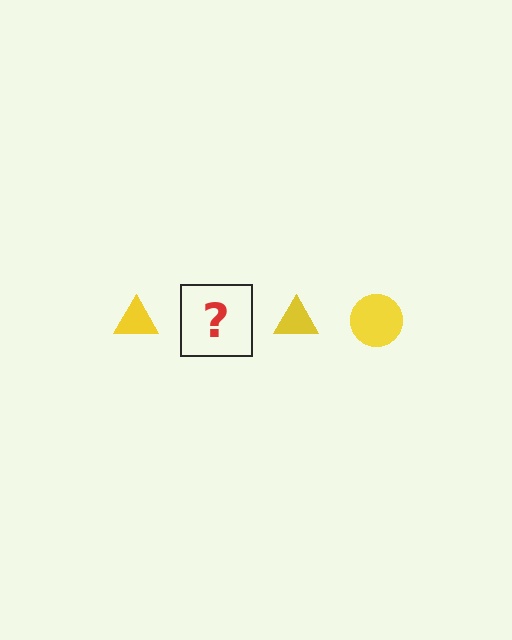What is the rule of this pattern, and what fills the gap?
The rule is that the pattern cycles through triangle, circle shapes in yellow. The gap should be filled with a yellow circle.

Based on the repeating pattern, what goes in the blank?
The blank should be a yellow circle.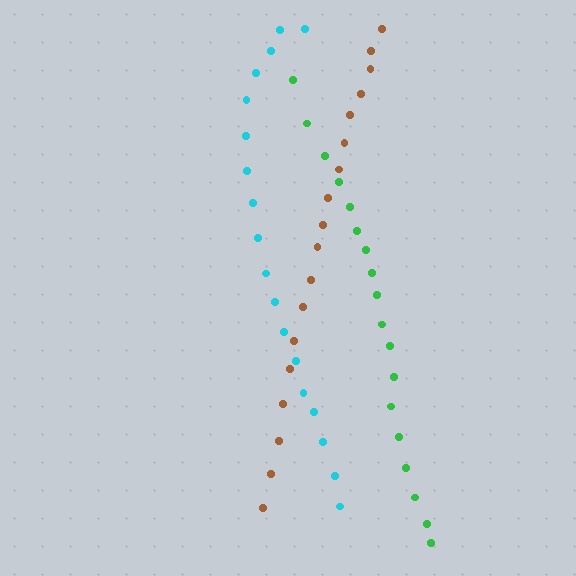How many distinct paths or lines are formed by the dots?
There are 3 distinct paths.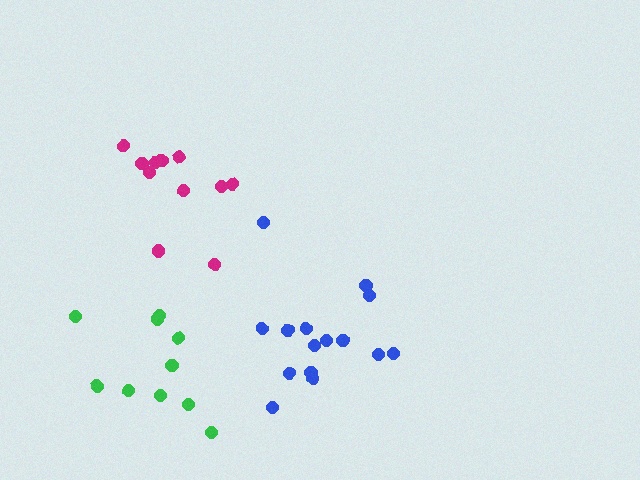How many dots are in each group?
Group 1: 15 dots, Group 2: 10 dots, Group 3: 11 dots (36 total).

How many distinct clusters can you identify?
There are 3 distinct clusters.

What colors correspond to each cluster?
The clusters are colored: blue, green, magenta.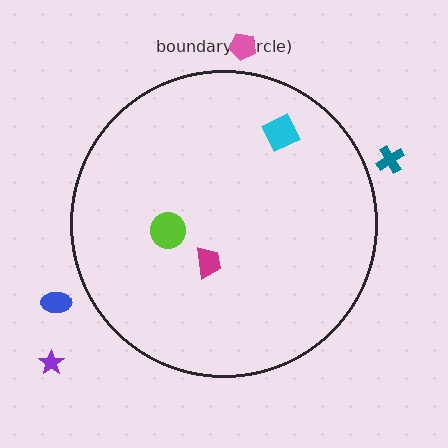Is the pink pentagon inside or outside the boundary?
Outside.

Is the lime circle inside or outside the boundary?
Inside.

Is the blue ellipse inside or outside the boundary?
Outside.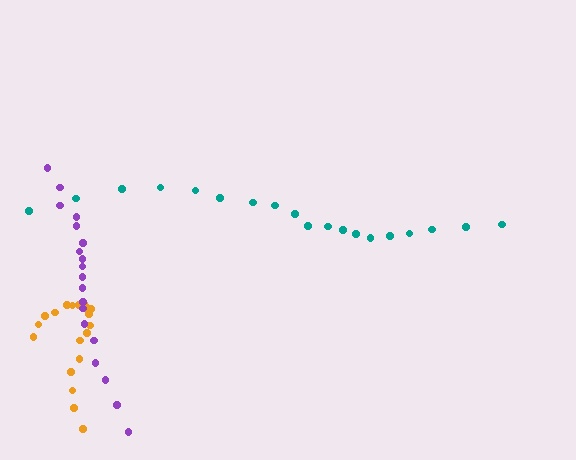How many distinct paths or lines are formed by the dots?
There are 3 distinct paths.